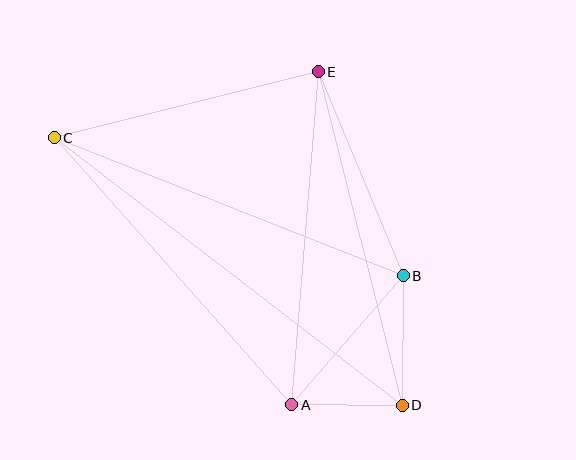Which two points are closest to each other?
Points A and D are closest to each other.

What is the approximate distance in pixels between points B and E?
The distance between B and E is approximately 221 pixels.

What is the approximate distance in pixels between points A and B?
The distance between A and B is approximately 170 pixels.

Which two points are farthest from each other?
Points C and D are farthest from each other.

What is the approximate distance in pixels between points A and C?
The distance between A and C is approximately 357 pixels.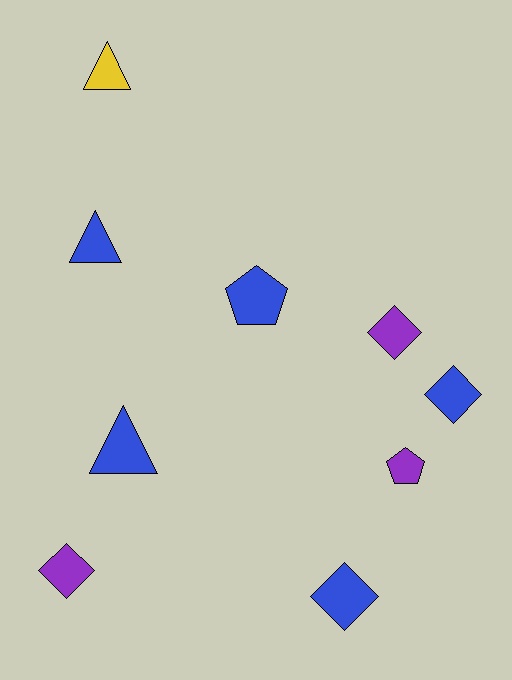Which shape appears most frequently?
Diamond, with 4 objects.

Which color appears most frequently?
Blue, with 5 objects.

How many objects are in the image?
There are 9 objects.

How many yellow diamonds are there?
There are no yellow diamonds.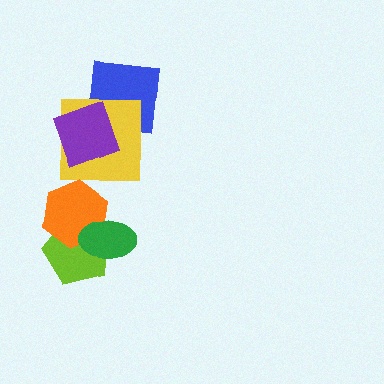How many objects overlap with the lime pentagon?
2 objects overlap with the lime pentagon.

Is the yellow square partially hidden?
Yes, it is partially covered by another shape.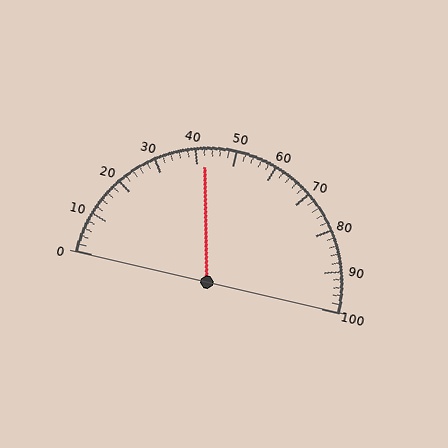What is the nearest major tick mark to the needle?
The nearest major tick mark is 40.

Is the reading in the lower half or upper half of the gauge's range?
The reading is in the lower half of the range (0 to 100).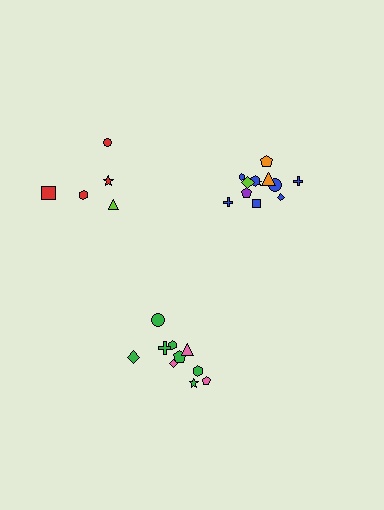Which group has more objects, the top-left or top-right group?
The top-right group.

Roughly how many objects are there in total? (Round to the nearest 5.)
Roughly 25 objects in total.